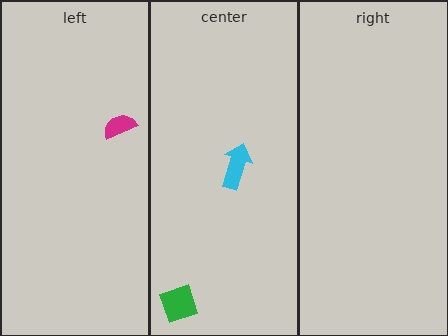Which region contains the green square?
The center region.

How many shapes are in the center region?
2.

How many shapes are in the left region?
1.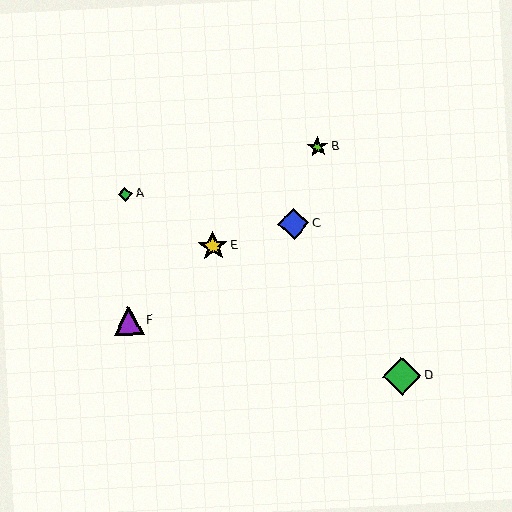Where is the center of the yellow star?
The center of the yellow star is at (213, 246).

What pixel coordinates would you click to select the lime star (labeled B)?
Click at (318, 147) to select the lime star B.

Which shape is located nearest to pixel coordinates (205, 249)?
The yellow star (labeled E) at (213, 246) is nearest to that location.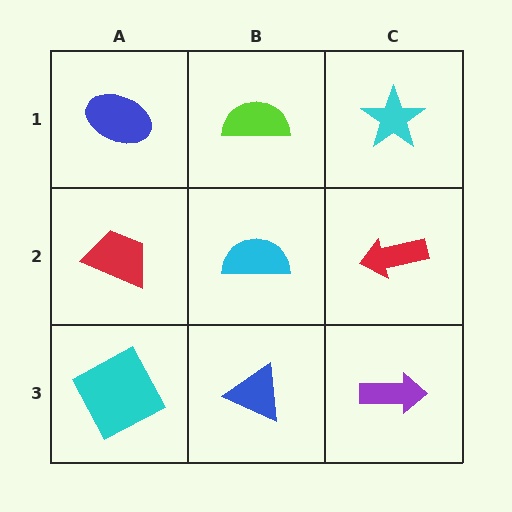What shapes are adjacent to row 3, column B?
A cyan semicircle (row 2, column B), a cyan square (row 3, column A), a purple arrow (row 3, column C).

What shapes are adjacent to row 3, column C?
A red arrow (row 2, column C), a blue triangle (row 3, column B).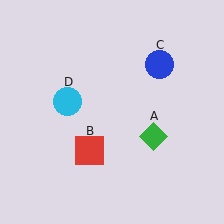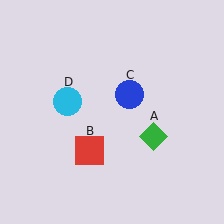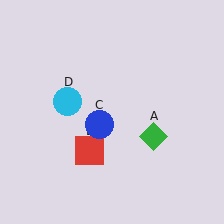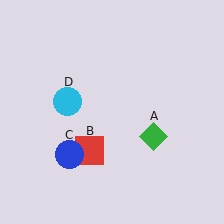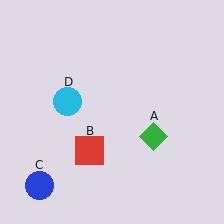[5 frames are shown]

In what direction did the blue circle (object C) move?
The blue circle (object C) moved down and to the left.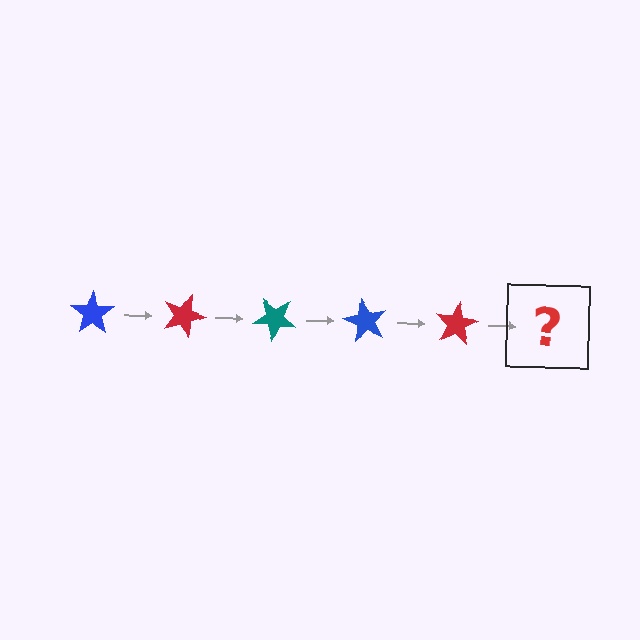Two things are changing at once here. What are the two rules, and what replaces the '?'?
The two rules are that it rotates 20 degrees each step and the color cycles through blue, red, and teal. The '?' should be a teal star, rotated 100 degrees from the start.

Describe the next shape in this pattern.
It should be a teal star, rotated 100 degrees from the start.